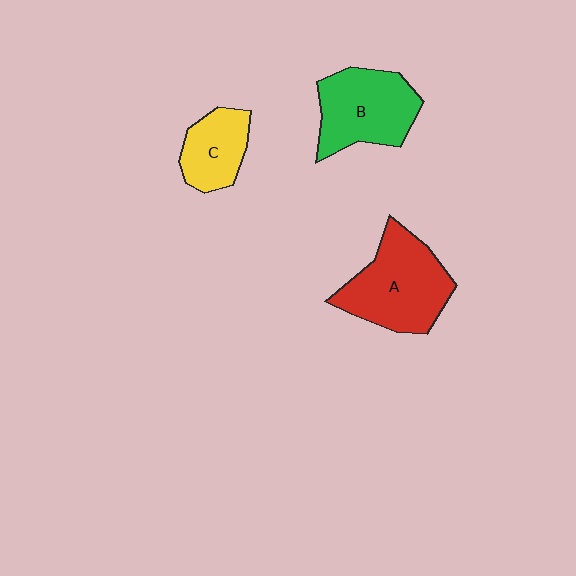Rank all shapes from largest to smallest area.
From largest to smallest: A (red), B (green), C (yellow).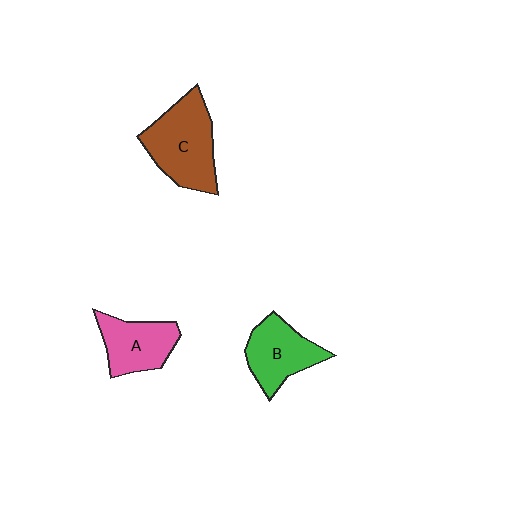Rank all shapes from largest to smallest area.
From largest to smallest: C (brown), B (green), A (pink).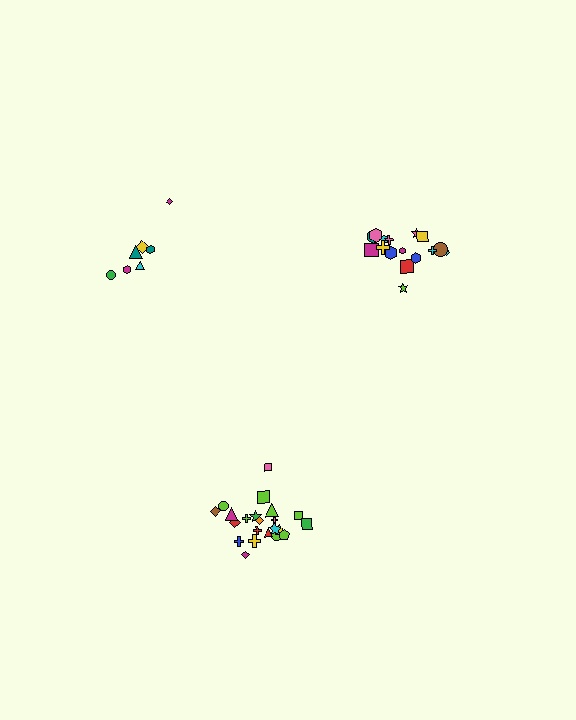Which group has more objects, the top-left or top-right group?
The top-right group.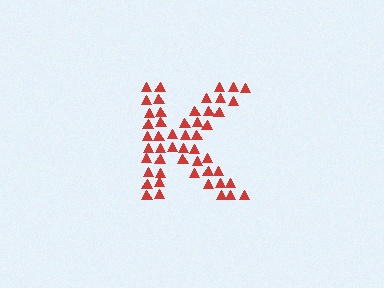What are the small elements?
The small elements are triangles.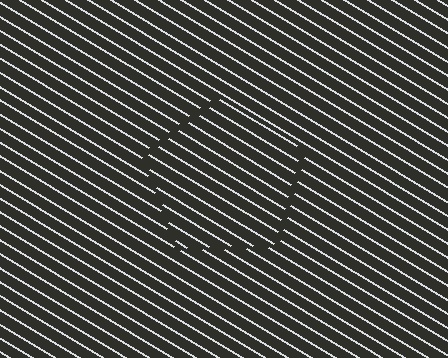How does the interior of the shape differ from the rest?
The interior of the shape contains the same grating, shifted by half a period — the contour is defined by the phase discontinuity where line-ends from the inner and outer gratings abut.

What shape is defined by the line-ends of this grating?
An illusory pentagon. The interior of the shape contains the same grating, shifted by half a period — the contour is defined by the phase discontinuity where line-ends from the inner and outer gratings abut.